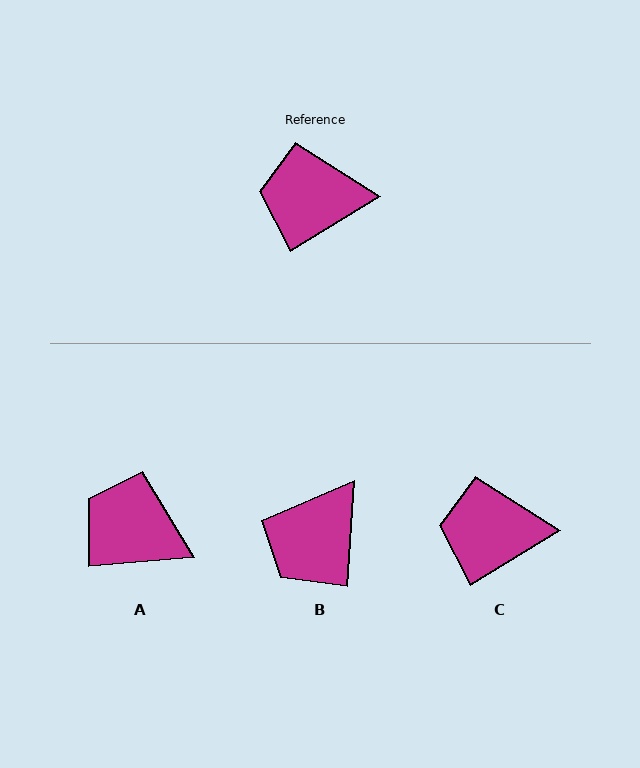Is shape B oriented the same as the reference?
No, it is off by about 55 degrees.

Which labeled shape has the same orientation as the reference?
C.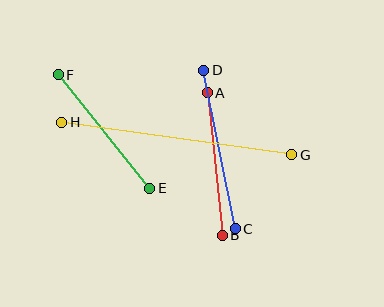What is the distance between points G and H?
The distance is approximately 232 pixels.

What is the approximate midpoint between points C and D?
The midpoint is at approximately (219, 150) pixels.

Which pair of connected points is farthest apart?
Points G and H are farthest apart.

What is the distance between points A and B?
The distance is approximately 143 pixels.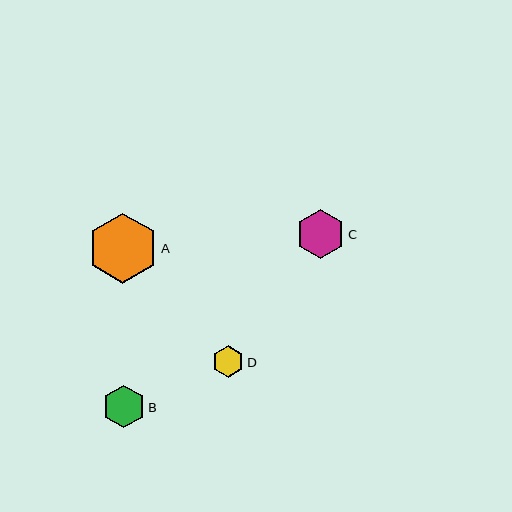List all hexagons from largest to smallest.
From largest to smallest: A, C, B, D.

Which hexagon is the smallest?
Hexagon D is the smallest with a size of approximately 32 pixels.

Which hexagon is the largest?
Hexagon A is the largest with a size of approximately 70 pixels.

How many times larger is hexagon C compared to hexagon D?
Hexagon C is approximately 1.5 times the size of hexagon D.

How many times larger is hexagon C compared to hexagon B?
Hexagon C is approximately 1.1 times the size of hexagon B.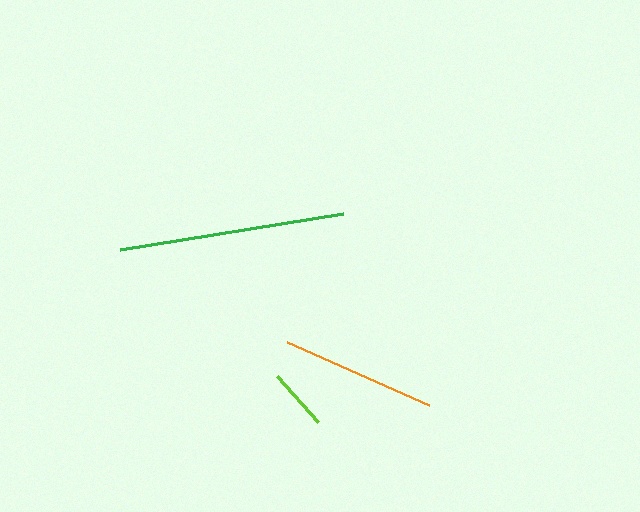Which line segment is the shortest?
The lime line is the shortest at approximately 62 pixels.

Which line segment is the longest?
The green line is the longest at approximately 225 pixels.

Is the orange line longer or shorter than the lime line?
The orange line is longer than the lime line.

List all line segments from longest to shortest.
From longest to shortest: green, orange, lime.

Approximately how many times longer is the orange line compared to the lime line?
The orange line is approximately 2.5 times the length of the lime line.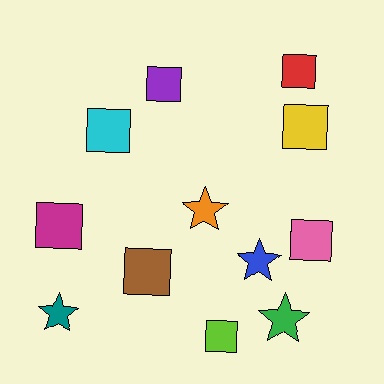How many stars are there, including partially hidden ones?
There are 4 stars.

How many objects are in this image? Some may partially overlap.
There are 12 objects.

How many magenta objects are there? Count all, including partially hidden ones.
There is 1 magenta object.